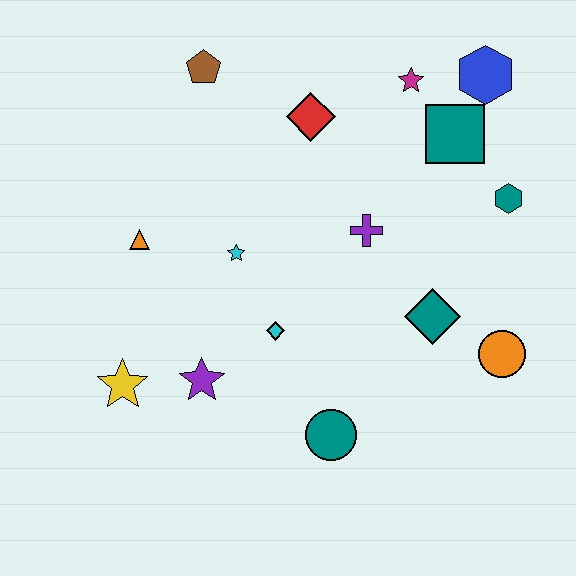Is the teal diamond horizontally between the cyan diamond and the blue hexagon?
Yes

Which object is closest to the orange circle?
The teal diamond is closest to the orange circle.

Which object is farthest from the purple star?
The blue hexagon is farthest from the purple star.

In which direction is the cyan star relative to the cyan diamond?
The cyan star is above the cyan diamond.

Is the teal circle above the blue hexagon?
No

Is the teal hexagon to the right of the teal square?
Yes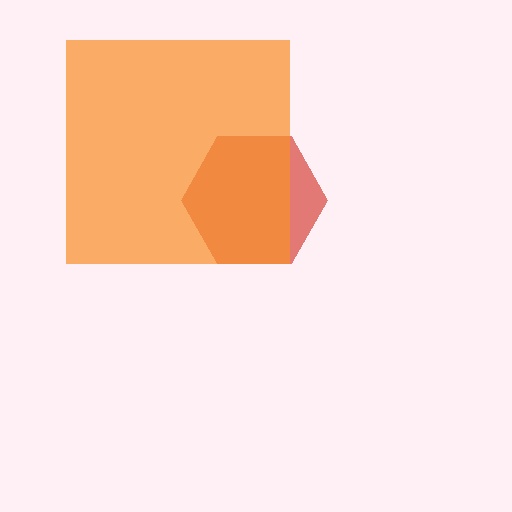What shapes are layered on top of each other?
The layered shapes are: a red hexagon, an orange square.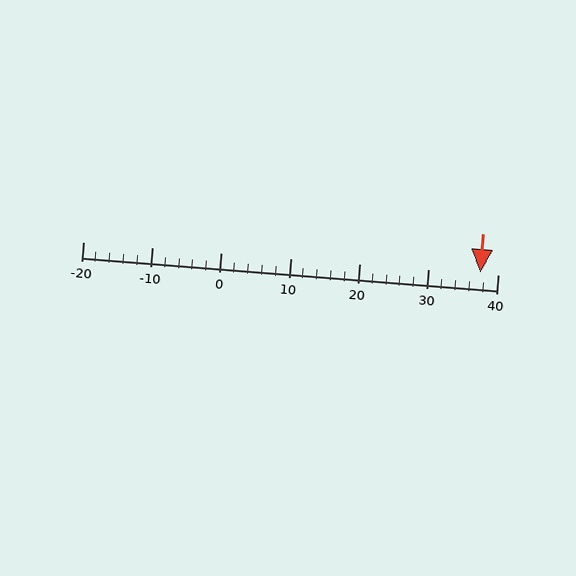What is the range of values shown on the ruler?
The ruler shows values from -20 to 40.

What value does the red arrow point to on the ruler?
The red arrow points to approximately 38.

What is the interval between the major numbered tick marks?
The major tick marks are spaced 10 units apart.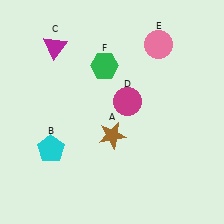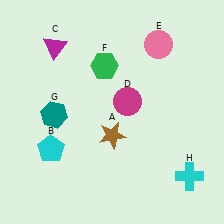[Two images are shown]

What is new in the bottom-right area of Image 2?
A cyan cross (H) was added in the bottom-right area of Image 2.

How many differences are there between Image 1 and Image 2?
There are 2 differences between the two images.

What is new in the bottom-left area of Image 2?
A teal hexagon (G) was added in the bottom-left area of Image 2.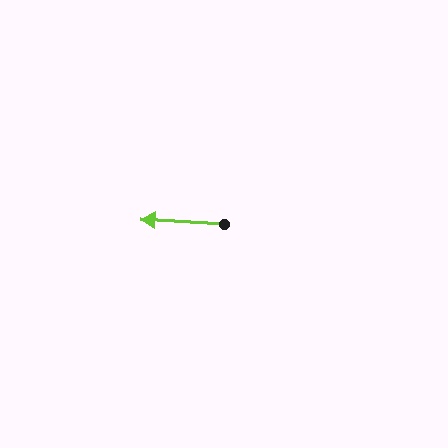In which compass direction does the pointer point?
West.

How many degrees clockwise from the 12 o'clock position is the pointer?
Approximately 273 degrees.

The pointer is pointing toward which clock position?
Roughly 9 o'clock.